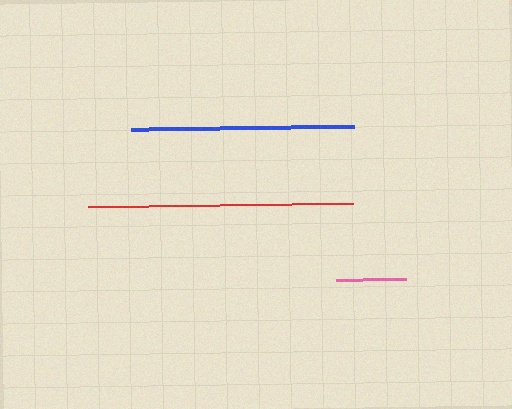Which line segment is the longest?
The red line is the longest at approximately 266 pixels.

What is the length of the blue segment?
The blue segment is approximately 223 pixels long.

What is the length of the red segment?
The red segment is approximately 266 pixels long.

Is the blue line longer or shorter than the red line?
The red line is longer than the blue line.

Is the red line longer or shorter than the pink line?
The red line is longer than the pink line.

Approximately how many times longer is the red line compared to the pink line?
The red line is approximately 3.8 times the length of the pink line.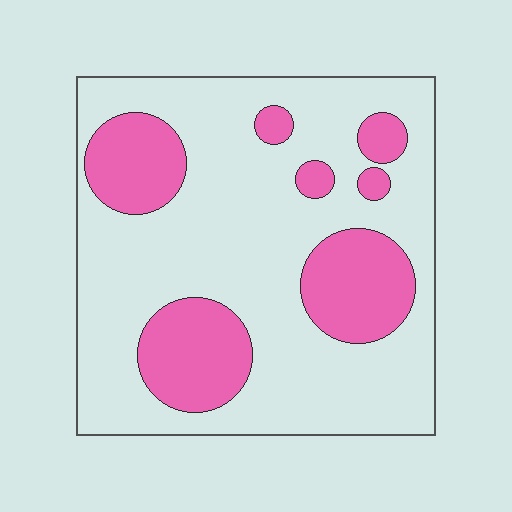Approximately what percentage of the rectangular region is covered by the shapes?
Approximately 25%.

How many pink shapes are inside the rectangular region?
7.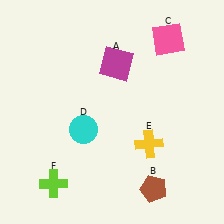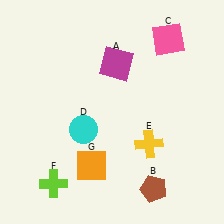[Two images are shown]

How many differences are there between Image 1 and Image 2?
There is 1 difference between the two images.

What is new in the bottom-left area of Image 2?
An orange square (G) was added in the bottom-left area of Image 2.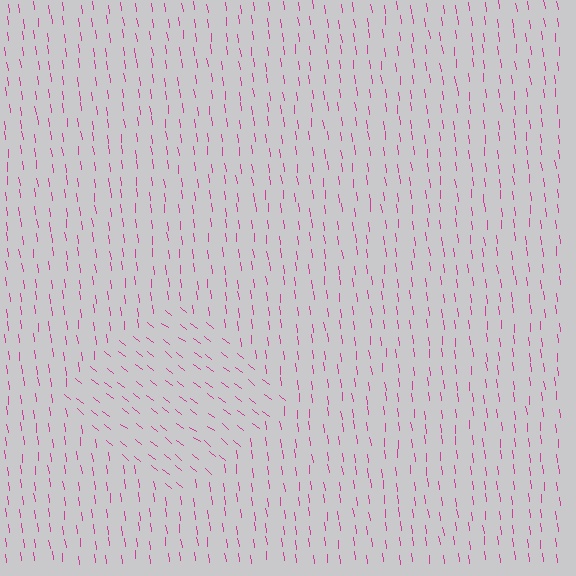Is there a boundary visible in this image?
Yes, there is a texture boundary formed by a change in line orientation.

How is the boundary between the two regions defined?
The boundary is defined purely by a change in line orientation (approximately 45 degrees difference). All lines are the same color and thickness.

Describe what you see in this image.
The image is filled with small magenta line segments. A diamond region in the image has lines oriented differently from the surrounding lines, creating a visible texture boundary.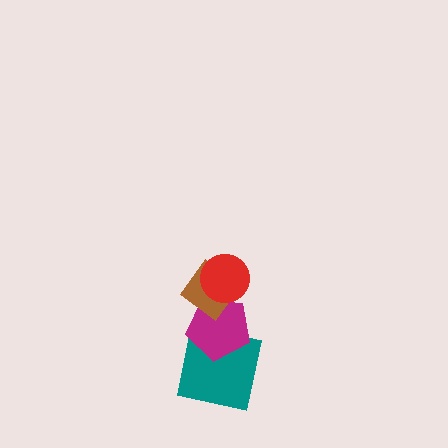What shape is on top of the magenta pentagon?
The brown diamond is on top of the magenta pentagon.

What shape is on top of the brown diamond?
The red circle is on top of the brown diamond.